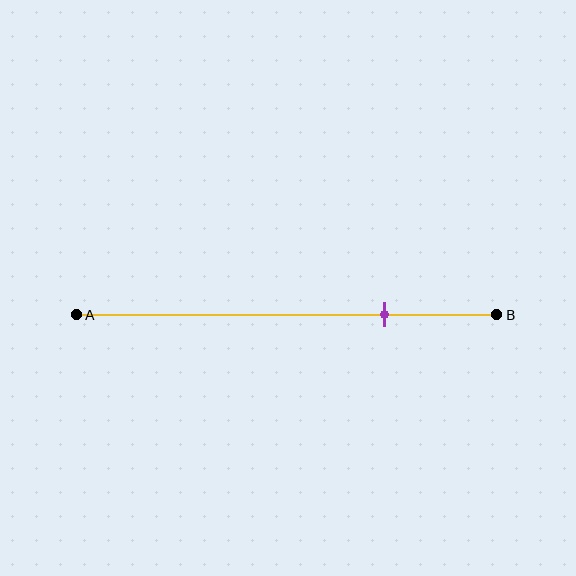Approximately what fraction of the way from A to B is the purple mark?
The purple mark is approximately 75% of the way from A to B.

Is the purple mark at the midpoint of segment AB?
No, the mark is at about 75% from A, not at the 50% midpoint.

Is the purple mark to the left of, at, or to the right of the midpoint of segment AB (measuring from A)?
The purple mark is to the right of the midpoint of segment AB.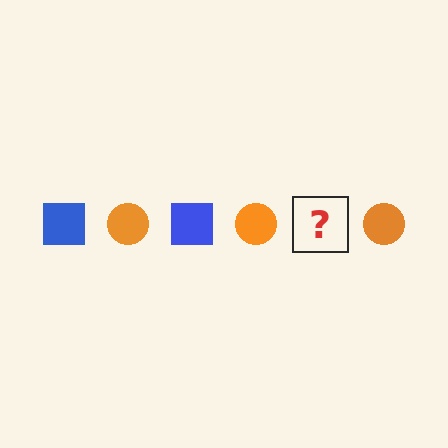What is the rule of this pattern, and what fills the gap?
The rule is that the pattern alternates between blue square and orange circle. The gap should be filled with a blue square.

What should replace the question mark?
The question mark should be replaced with a blue square.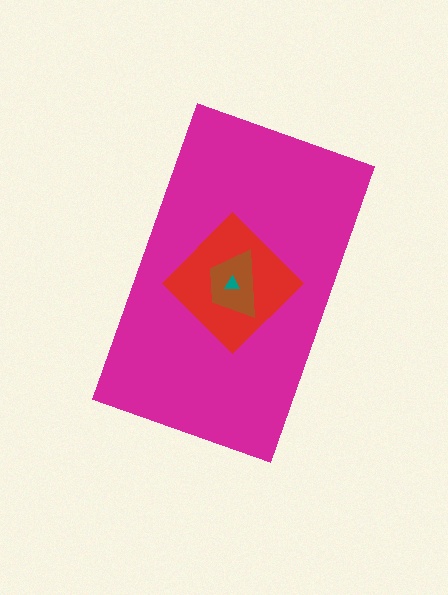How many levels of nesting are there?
4.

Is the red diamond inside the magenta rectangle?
Yes.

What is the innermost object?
The teal triangle.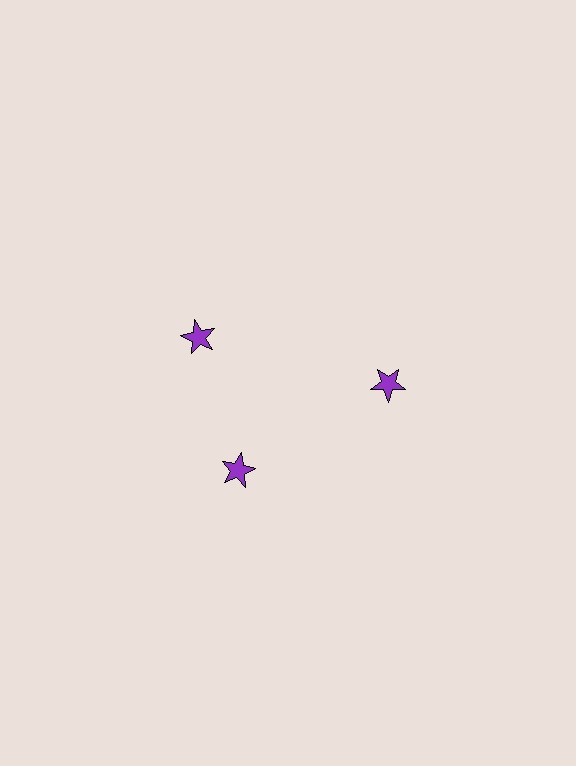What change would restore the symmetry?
The symmetry would be restored by rotating it back into even spacing with its neighbors so that all 3 stars sit at equal angles and equal distance from the center.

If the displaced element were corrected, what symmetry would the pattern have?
It would have 3-fold rotational symmetry — the pattern would map onto itself every 120 degrees.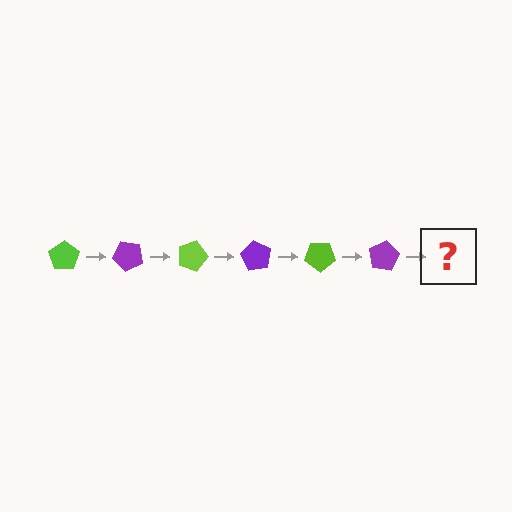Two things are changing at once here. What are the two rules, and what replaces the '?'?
The two rules are that it rotates 45 degrees each step and the color cycles through lime and purple. The '?' should be a lime pentagon, rotated 270 degrees from the start.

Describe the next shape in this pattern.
It should be a lime pentagon, rotated 270 degrees from the start.